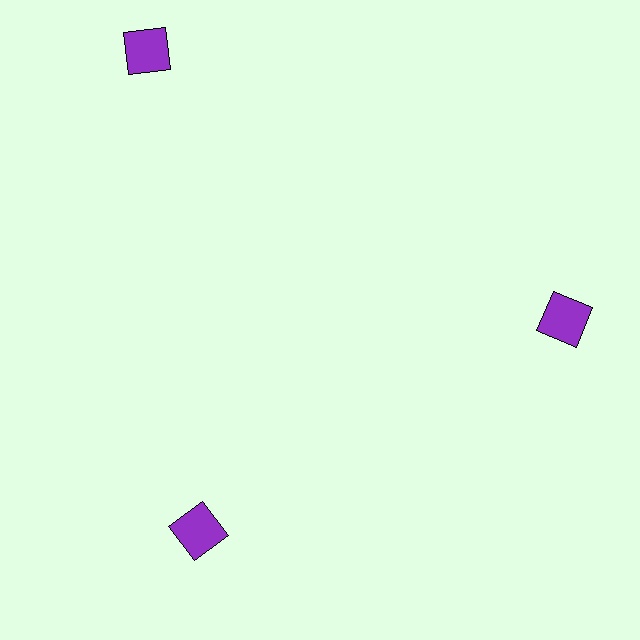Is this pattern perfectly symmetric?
No. The 3 purple squares are arranged in a ring, but one element near the 11 o'clock position is pushed outward from the center, breaking the 3-fold rotational symmetry.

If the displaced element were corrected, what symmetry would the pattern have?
It would have 3-fold rotational symmetry — the pattern would map onto itself every 120 degrees.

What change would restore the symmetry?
The symmetry would be restored by moving it inward, back onto the ring so that all 3 squares sit at equal angles and equal distance from the center.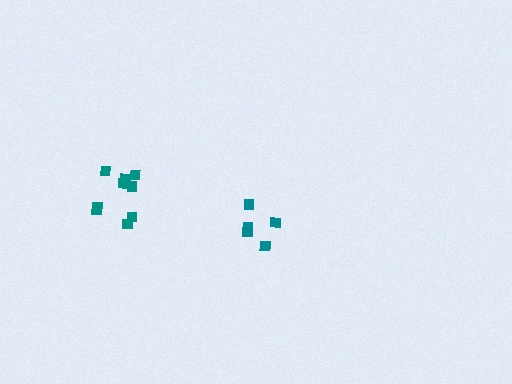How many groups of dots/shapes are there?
There are 2 groups.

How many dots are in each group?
Group 1: 9 dots, Group 2: 5 dots (14 total).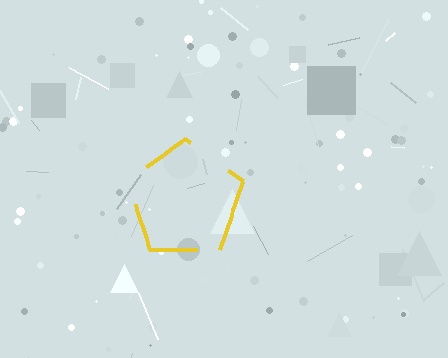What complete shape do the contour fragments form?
The contour fragments form a pentagon.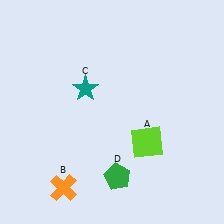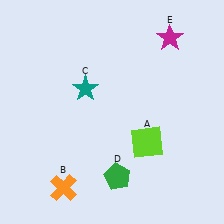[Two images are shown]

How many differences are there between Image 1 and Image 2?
There is 1 difference between the two images.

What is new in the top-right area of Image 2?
A magenta star (E) was added in the top-right area of Image 2.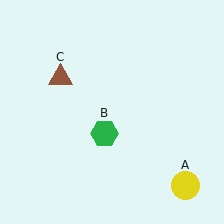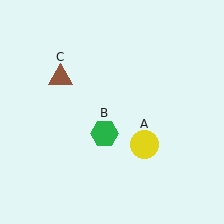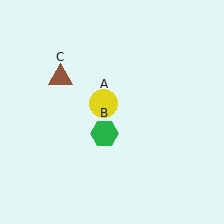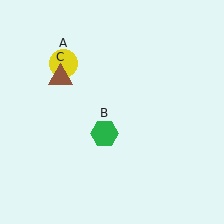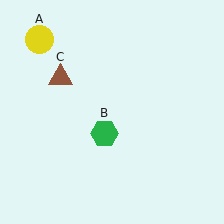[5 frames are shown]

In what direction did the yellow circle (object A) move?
The yellow circle (object A) moved up and to the left.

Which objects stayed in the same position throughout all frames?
Green hexagon (object B) and brown triangle (object C) remained stationary.